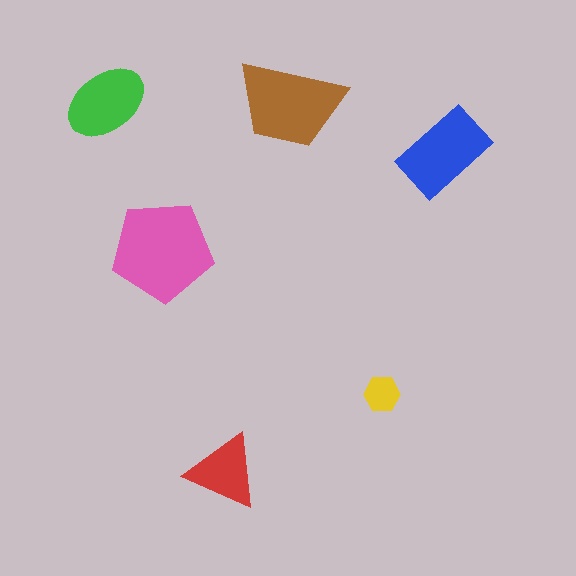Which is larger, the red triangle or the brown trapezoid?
The brown trapezoid.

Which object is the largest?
The pink pentagon.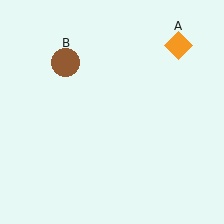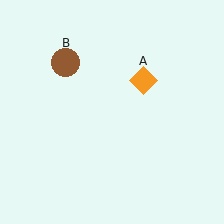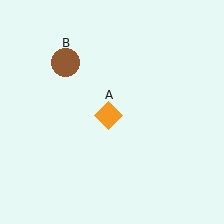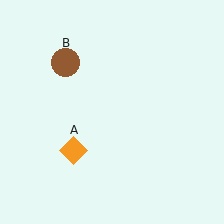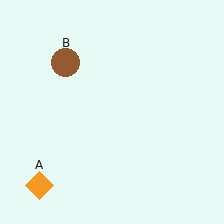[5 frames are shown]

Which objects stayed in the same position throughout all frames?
Brown circle (object B) remained stationary.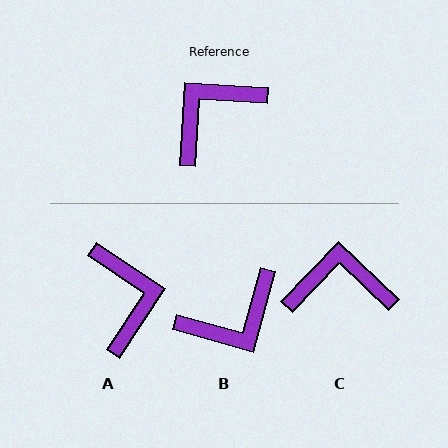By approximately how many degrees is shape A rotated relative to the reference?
Approximately 120 degrees clockwise.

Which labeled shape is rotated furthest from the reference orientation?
B, about 168 degrees away.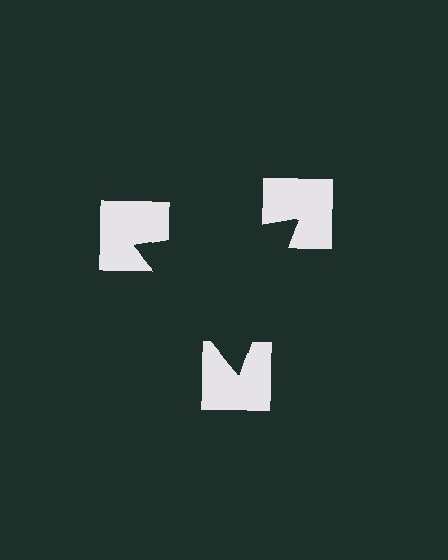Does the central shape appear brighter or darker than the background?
It typically appears slightly darker than the background, even though no actual brightness change is drawn.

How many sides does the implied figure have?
3 sides.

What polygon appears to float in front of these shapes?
An illusory triangle — its edges are inferred from the aligned wedge cuts in the notched squares, not physically drawn.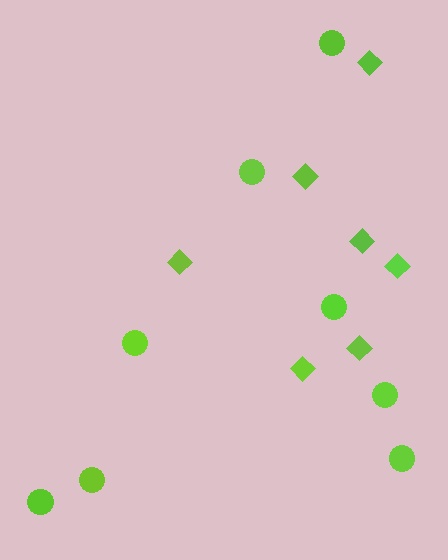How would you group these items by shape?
There are 2 groups: one group of diamonds (7) and one group of circles (8).